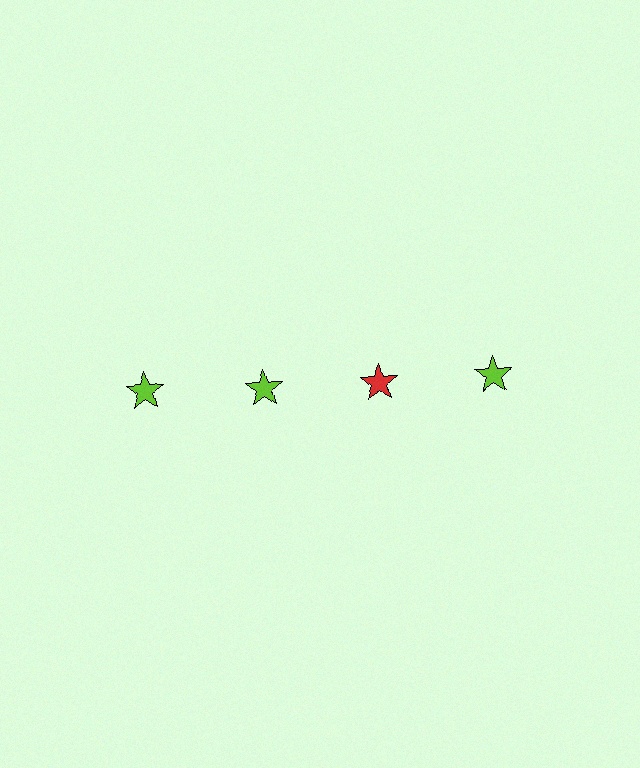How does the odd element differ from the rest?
It has a different color: red instead of lime.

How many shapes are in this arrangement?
There are 4 shapes arranged in a grid pattern.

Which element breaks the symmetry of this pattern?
The red star in the top row, center column breaks the symmetry. All other shapes are lime stars.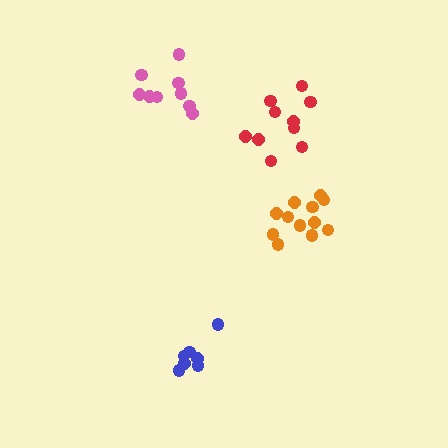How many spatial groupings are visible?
There are 4 spatial groupings.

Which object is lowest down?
The blue cluster is bottommost.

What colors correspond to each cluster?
The clusters are colored: pink, blue, red, orange.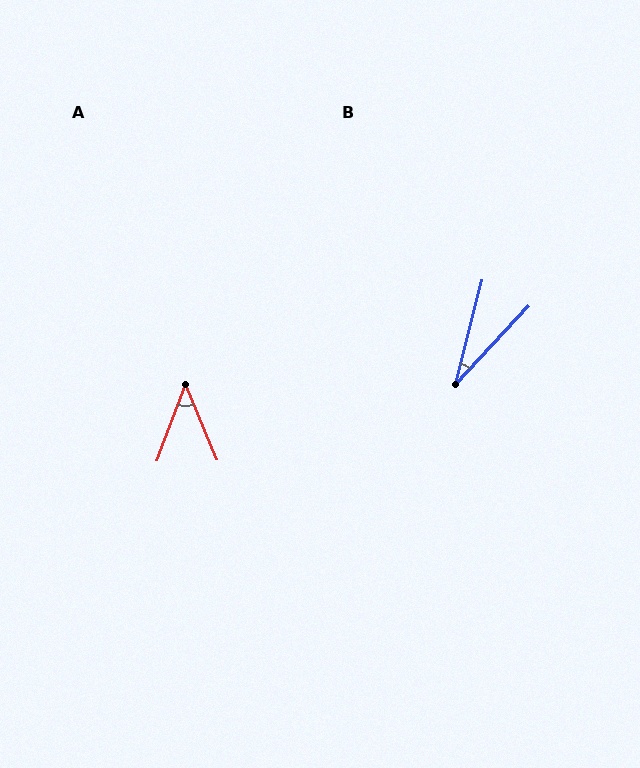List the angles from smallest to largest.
B (29°), A (43°).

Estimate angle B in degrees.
Approximately 29 degrees.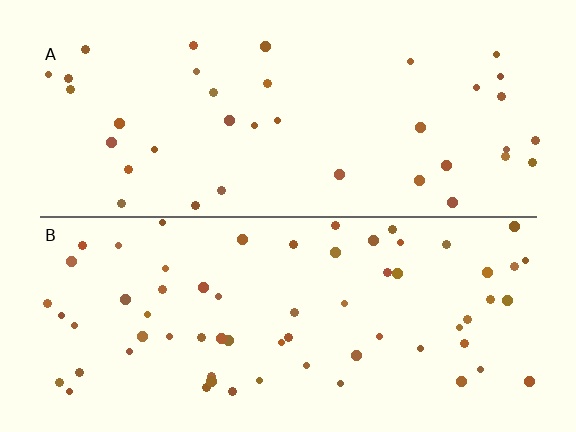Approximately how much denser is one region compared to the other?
Approximately 1.8× — region B over region A.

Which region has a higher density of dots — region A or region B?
B (the bottom).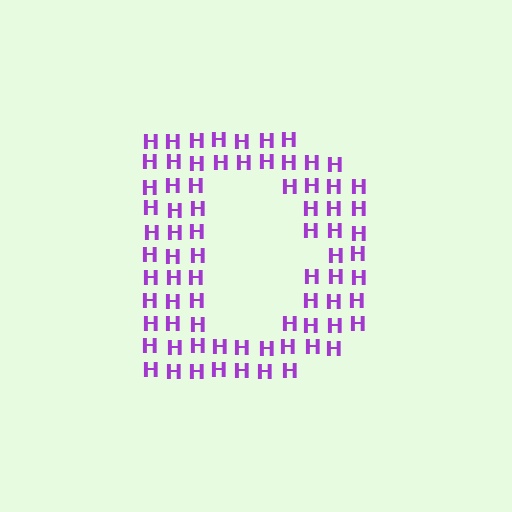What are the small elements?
The small elements are letter H's.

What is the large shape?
The large shape is the letter D.